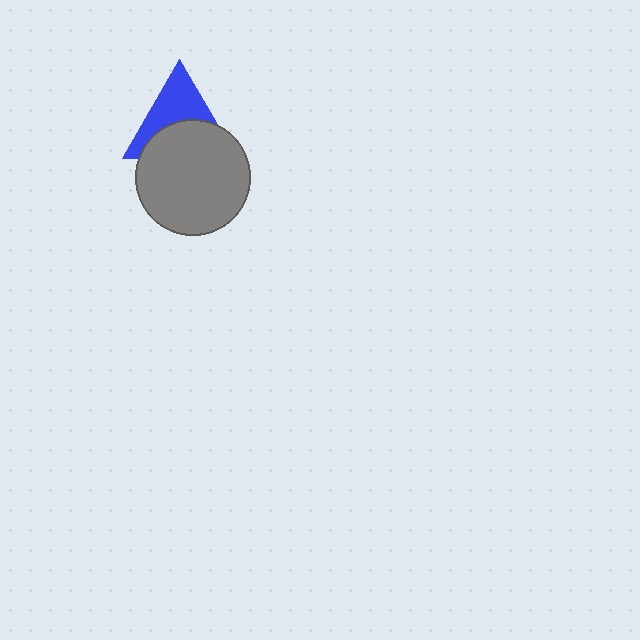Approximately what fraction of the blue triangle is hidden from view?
Roughly 50% of the blue triangle is hidden behind the gray circle.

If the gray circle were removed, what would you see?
You would see the complete blue triangle.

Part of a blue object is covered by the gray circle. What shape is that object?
It is a triangle.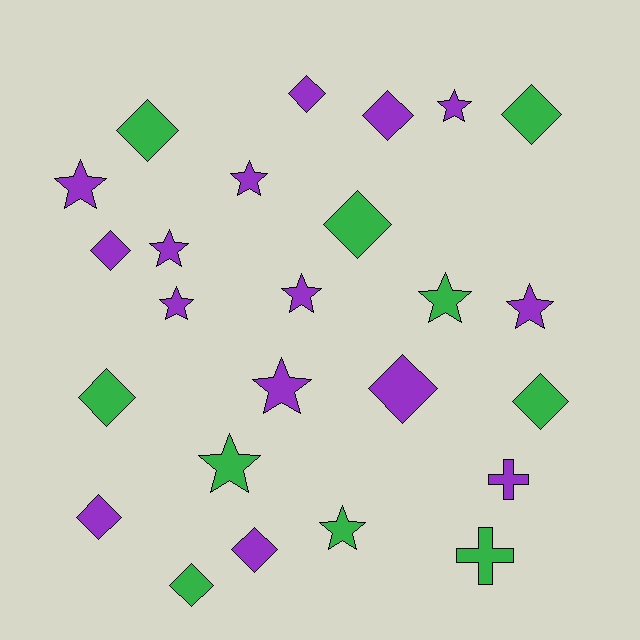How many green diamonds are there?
There are 6 green diamonds.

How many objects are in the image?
There are 25 objects.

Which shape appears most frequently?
Diamond, with 12 objects.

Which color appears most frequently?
Purple, with 15 objects.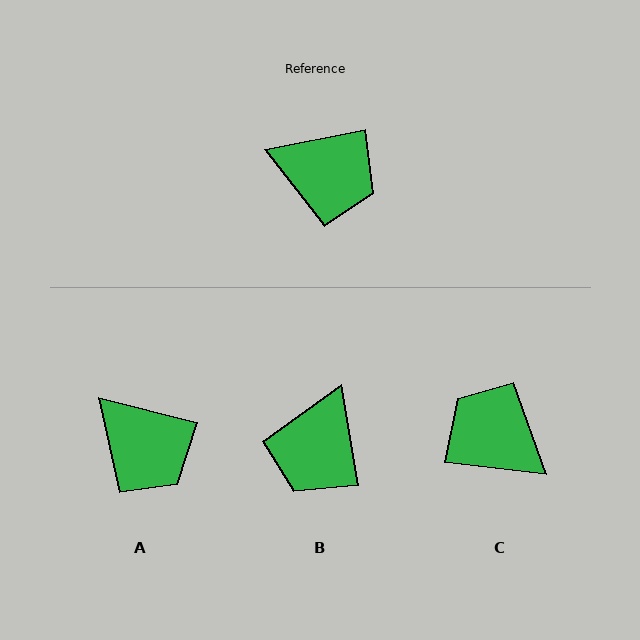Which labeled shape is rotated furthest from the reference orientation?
C, about 162 degrees away.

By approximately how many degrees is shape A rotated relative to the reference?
Approximately 25 degrees clockwise.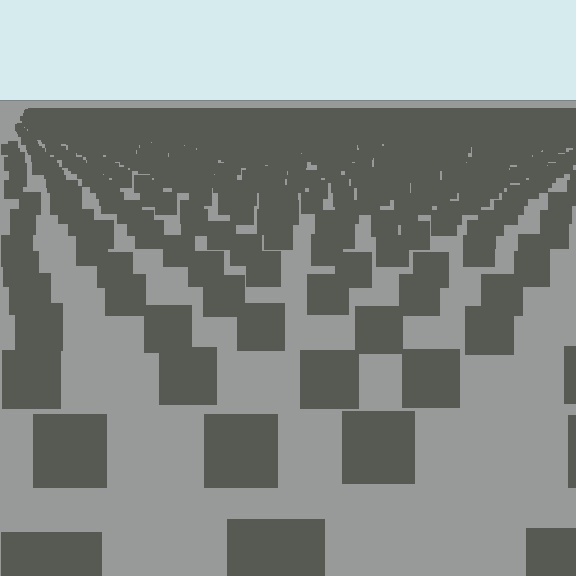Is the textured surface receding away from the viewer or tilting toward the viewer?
The surface is receding away from the viewer. Texture elements get smaller and denser toward the top.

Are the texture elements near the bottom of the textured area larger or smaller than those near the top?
Larger. Near the bottom, elements are closer to the viewer and appear at a bigger on-screen size.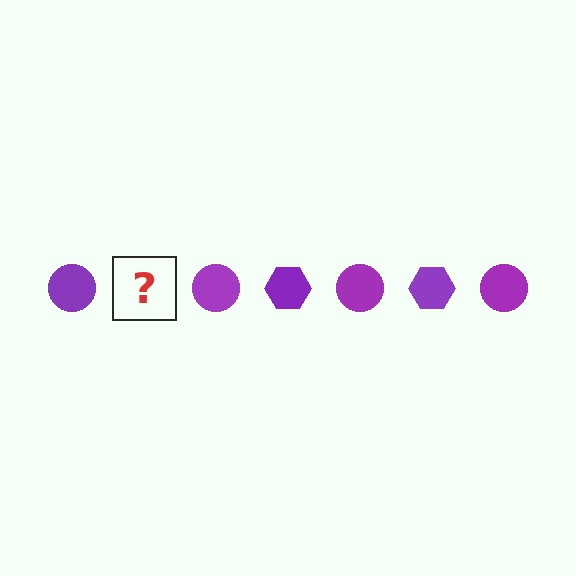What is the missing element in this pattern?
The missing element is a purple hexagon.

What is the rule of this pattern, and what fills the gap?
The rule is that the pattern cycles through circle, hexagon shapes in purple. The gap should be filled with a purple hexagon.